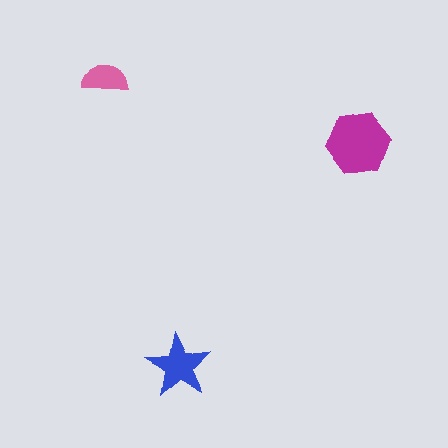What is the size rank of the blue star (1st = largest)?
2nd.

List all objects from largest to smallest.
The magenta hexagon, the blue star, the pink semicircle.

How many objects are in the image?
There are 3 objects in the image.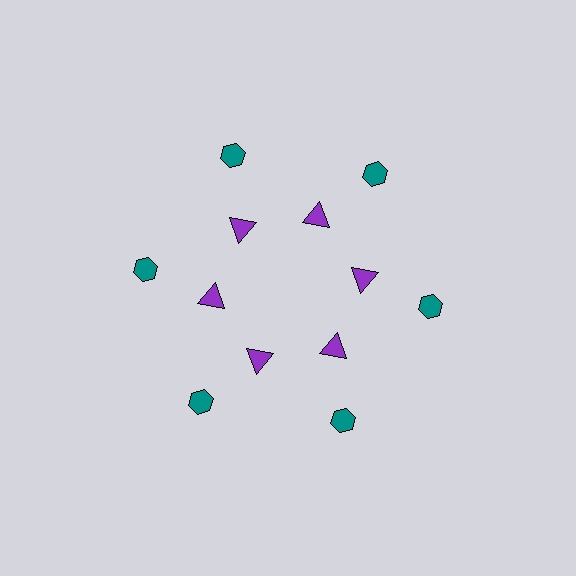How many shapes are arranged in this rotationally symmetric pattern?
There are 12 shapes, arranged in 6 groups of 2.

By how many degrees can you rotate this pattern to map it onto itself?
The pattern maps onto itself every 60 degrees of rotation.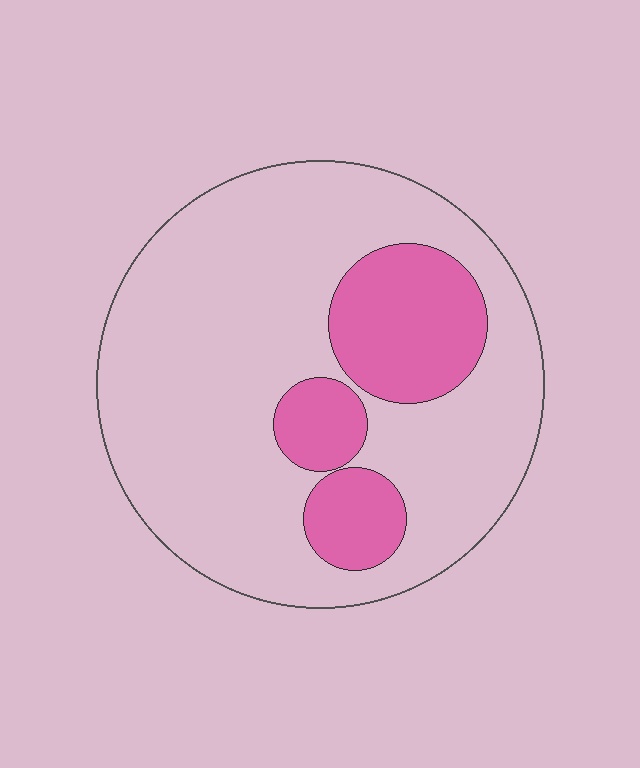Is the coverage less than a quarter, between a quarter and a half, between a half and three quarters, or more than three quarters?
Less than a quarter.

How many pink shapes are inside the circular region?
3.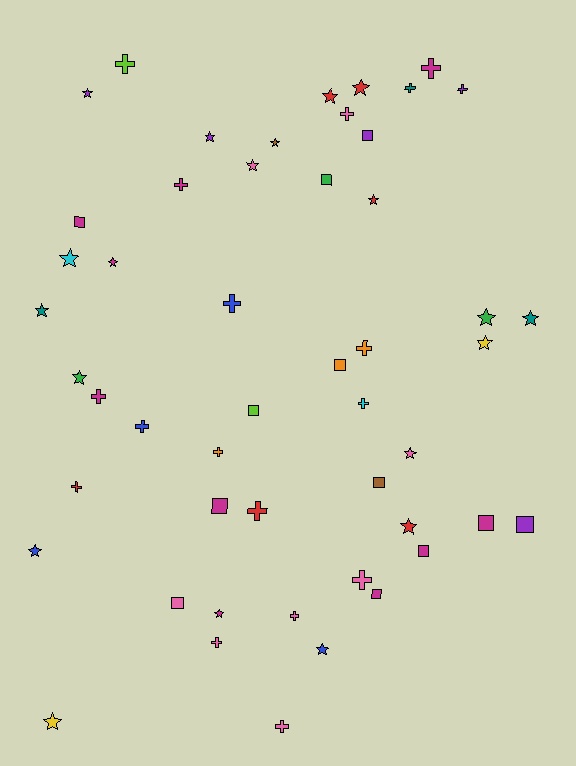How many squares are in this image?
There are 12 squares.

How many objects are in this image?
There are 50 objects.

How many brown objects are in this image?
There are 2 brown objects.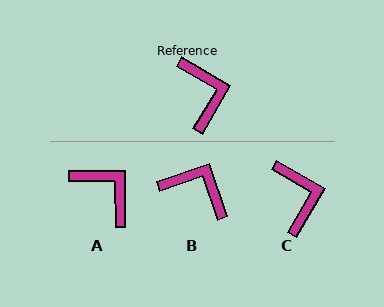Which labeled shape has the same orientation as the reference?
C.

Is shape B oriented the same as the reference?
No, it is off by about 49 degrees.